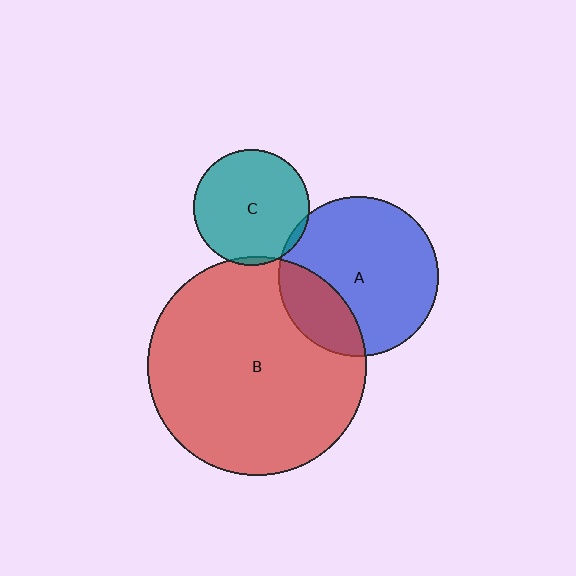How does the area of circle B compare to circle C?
Approximately 3.6 times.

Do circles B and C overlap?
Yes.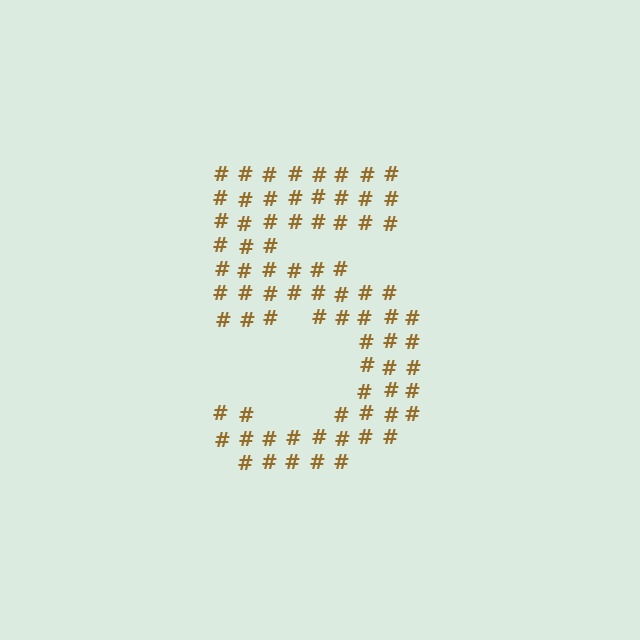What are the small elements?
The small elements are hash symbols.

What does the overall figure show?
The overall figure shows the digit 5.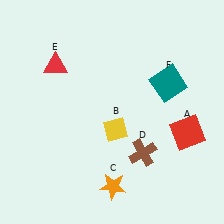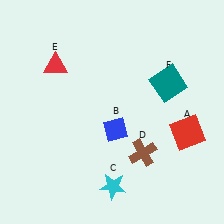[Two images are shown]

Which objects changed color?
B changed from yellow to blue. C changed from orange to cyan.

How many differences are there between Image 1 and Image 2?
There are 2 differences between the two images.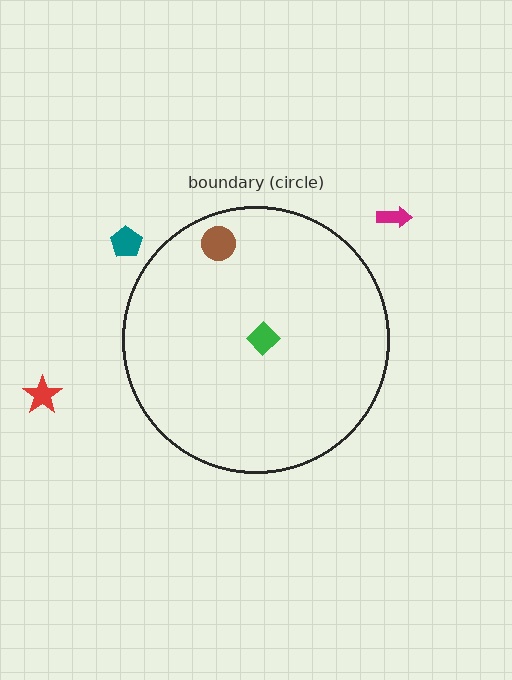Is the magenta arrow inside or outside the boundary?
Outside.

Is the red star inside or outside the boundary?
Outside.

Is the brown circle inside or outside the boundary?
Inside.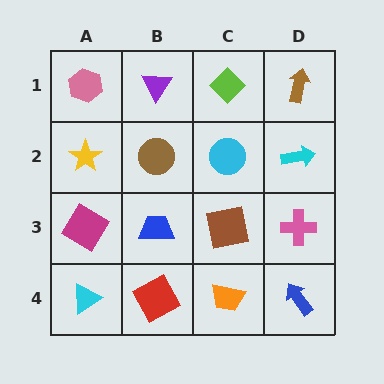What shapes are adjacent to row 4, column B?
A blue trapezoid (row 3, column B), a cyan triangle (row 4, column A), an orange trapezoid (row 4, column C).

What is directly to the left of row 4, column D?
An orange trapezoid.